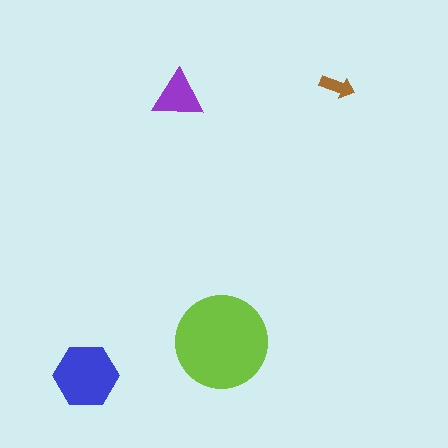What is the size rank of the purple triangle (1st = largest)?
3rd.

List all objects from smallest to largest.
The brown arrow, the purple triangle, the blue hexagon, the lime circle.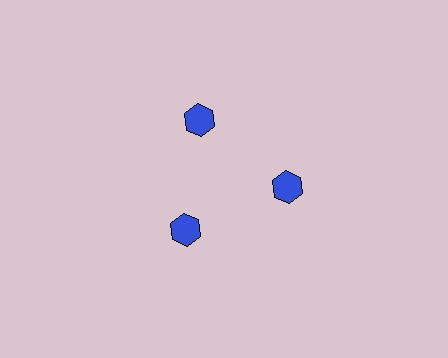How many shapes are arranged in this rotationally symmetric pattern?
There are 3 shapes, arranged in 3 groups of 1.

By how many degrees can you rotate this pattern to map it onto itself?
The pattern maps onto itself every 120 degrees of rotation.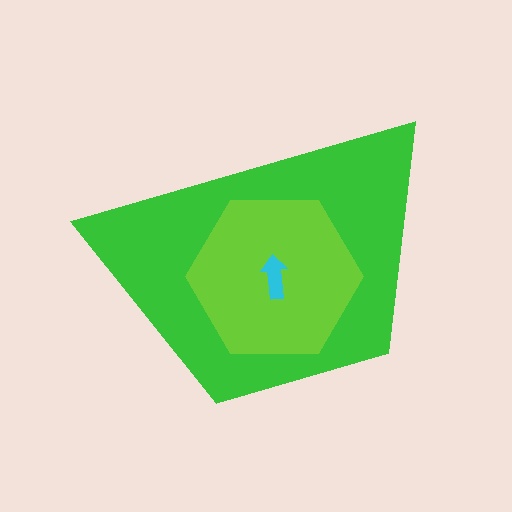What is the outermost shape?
The green trapezoid.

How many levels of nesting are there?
3.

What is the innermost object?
The cyan arrow.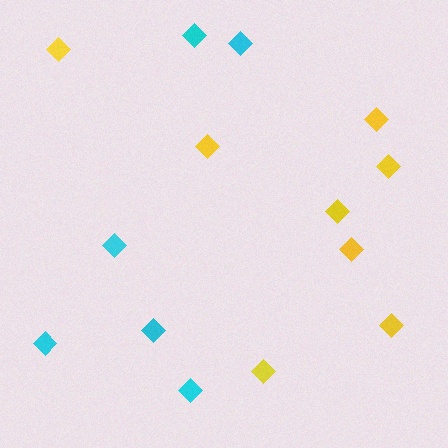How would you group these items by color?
There are 2 groups: one group of yellow diamonds (8) and one group of cyan diamonds (6).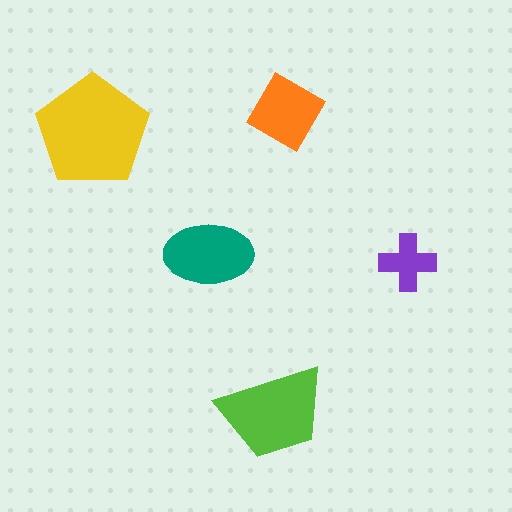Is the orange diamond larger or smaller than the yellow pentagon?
Smaller.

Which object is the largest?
The yellow pentagon.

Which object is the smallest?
The purple cross.